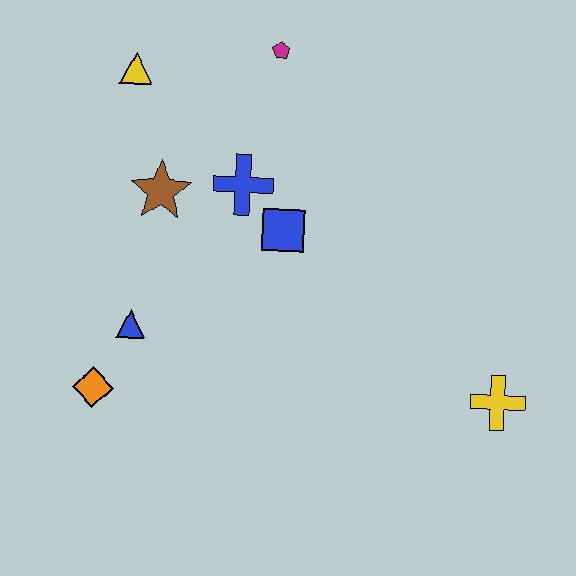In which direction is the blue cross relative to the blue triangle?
The blue cross is above the blue triangle.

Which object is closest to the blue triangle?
The orange diamond is closest to the blue triangle.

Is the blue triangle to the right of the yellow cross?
No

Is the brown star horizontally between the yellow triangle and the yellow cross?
Yes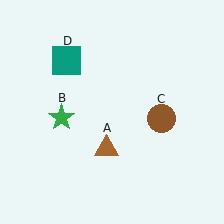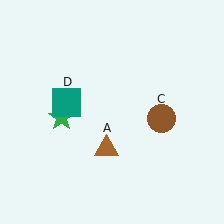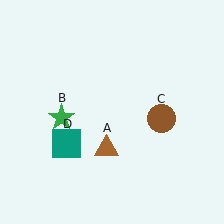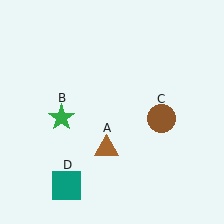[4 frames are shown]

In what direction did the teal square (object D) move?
The teal square (object D) moved down.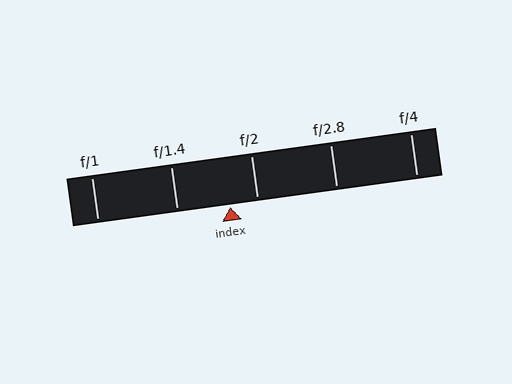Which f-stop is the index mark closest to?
The index mark is closest to f/2.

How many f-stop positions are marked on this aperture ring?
There are 5 f-stop positions marked.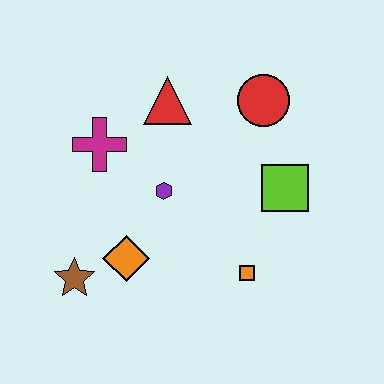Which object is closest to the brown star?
The orange diamond is closest to the brown star.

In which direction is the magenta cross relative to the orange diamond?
The magenta cross is above the orange diamond.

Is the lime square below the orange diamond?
No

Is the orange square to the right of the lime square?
No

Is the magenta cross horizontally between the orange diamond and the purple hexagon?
No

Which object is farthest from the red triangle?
The brown star is farthest from the red triangle.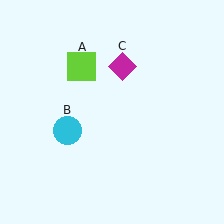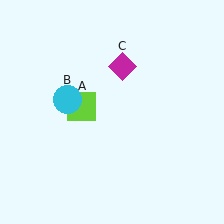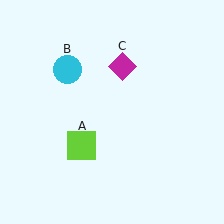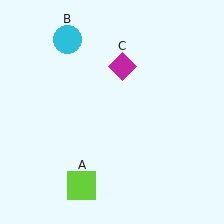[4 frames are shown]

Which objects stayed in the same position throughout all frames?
Magenta diamond (object C) remained stationary.